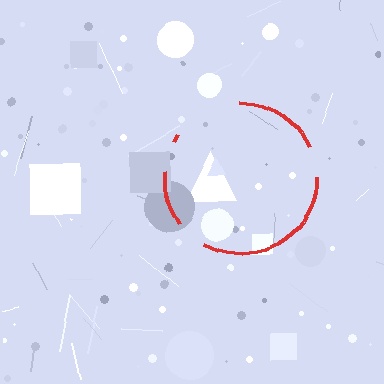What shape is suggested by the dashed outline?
The dashed outline suggests a circle.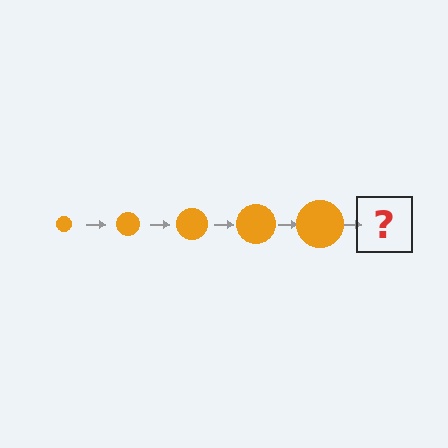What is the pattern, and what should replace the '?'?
The pattern is that the circle gets progressively larger each step. The '?' should be an orange circle, larger than the previous one.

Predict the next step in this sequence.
The next step is an orange circle, larger than the previous one.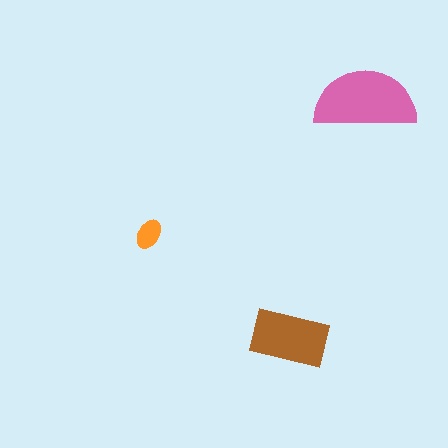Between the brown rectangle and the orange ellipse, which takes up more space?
The brown rectangle.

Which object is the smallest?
The orange ellipse.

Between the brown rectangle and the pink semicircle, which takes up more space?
The pink semicircle.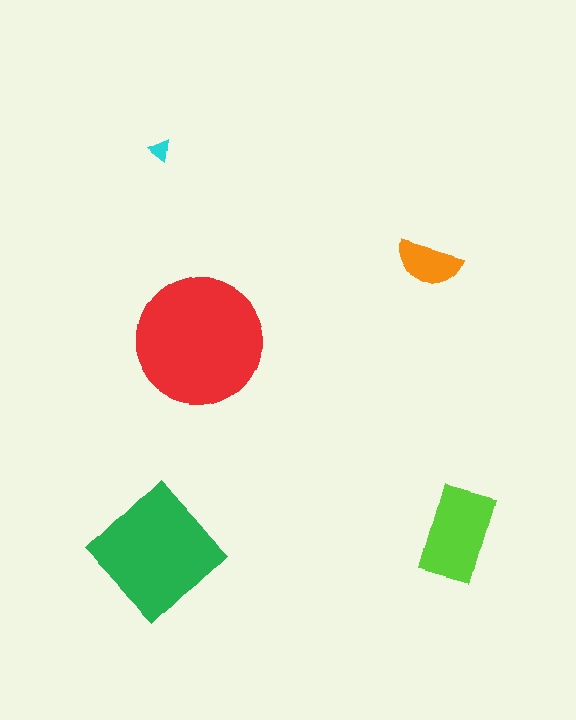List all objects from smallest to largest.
The cyan triangle, the orange semicircle, the lime rectangle, the green diamond, the red circle.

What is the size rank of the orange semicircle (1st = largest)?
4th.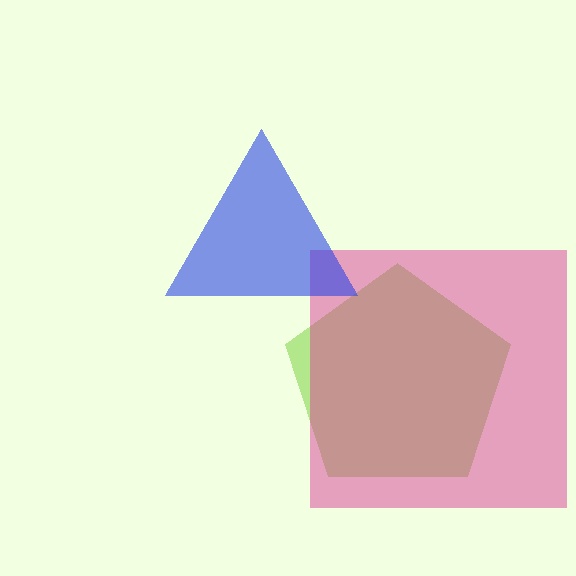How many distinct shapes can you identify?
There are 3 distinct shapes: a lime pentagon, a magenta square, a blue triangle.